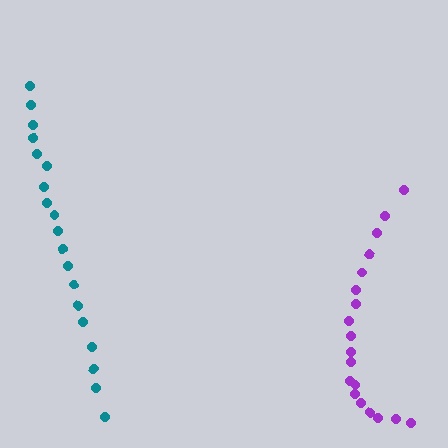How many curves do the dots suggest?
There are 2 distinct paths.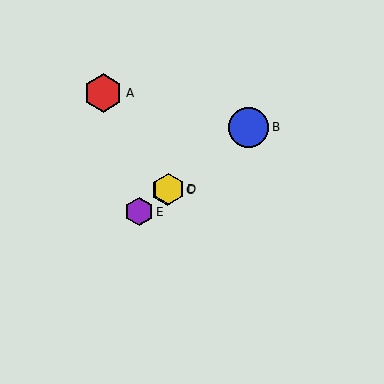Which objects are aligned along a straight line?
Objects B, C, D, E are aligned along a straight line.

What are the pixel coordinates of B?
Object B is at (249, 127).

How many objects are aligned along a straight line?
4 objects (B, C, D, E) are aligned along a straight line.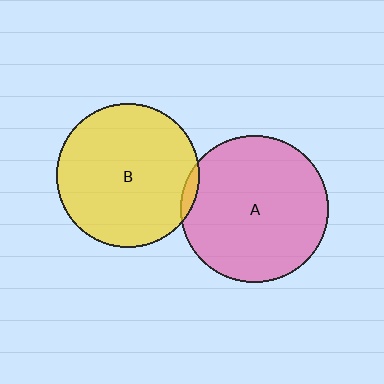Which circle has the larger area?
Circle A (pink).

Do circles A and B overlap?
Yes.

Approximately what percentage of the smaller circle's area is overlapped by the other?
Approximately 5%.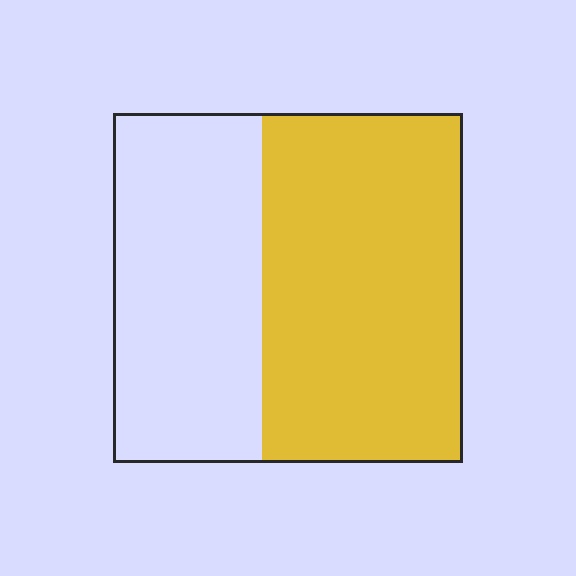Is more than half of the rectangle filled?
Yes.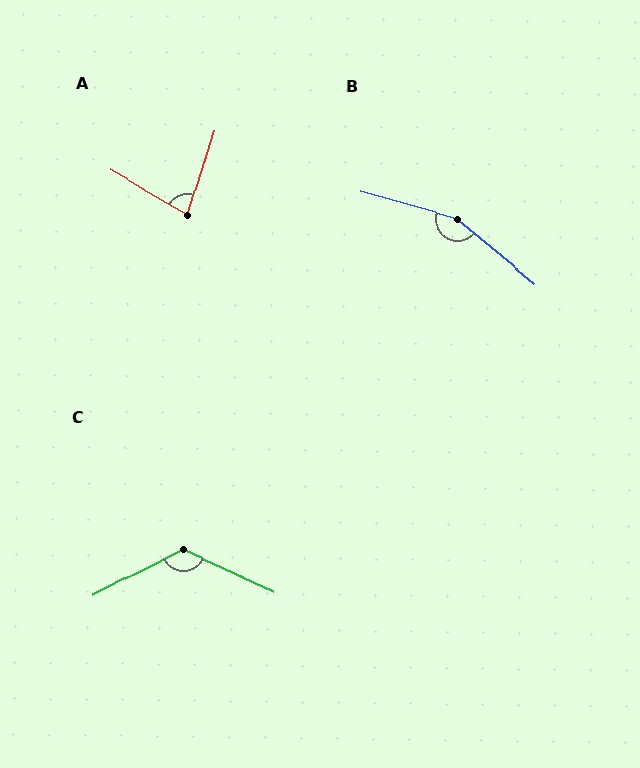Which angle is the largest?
B, at approximately 156 degrees.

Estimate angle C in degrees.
Approximately 128 degrees.